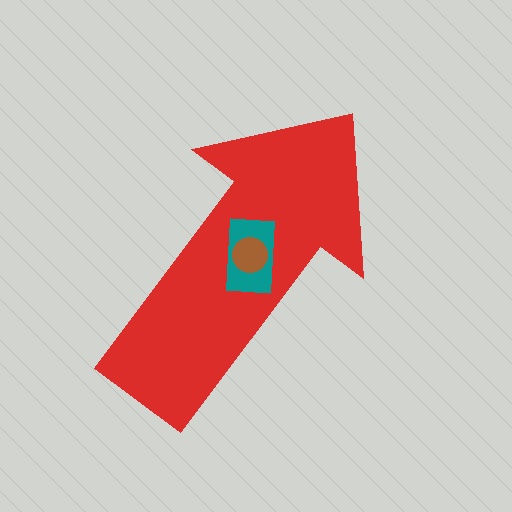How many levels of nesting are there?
3.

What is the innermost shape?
The brown circle.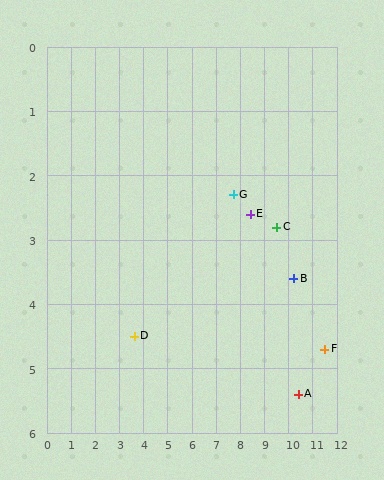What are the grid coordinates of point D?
Point D is at approximately (3.6, 4.5).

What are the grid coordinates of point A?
Point A is at approximately (10.4, 5.4).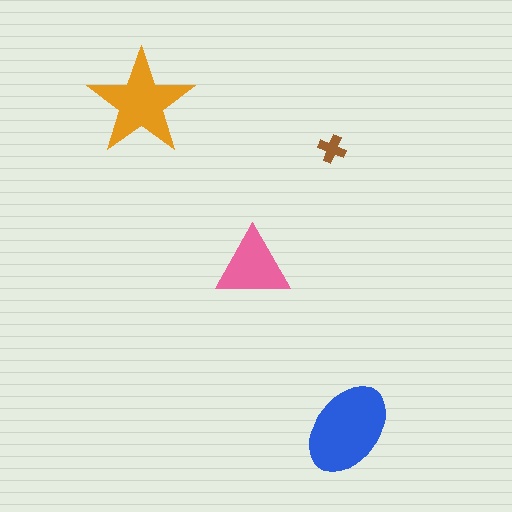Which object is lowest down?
The blue ellipse is bottommost.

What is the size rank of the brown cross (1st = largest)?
4th.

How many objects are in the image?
There are 4 objects in the image.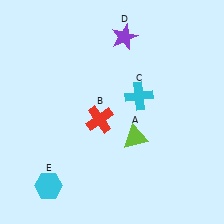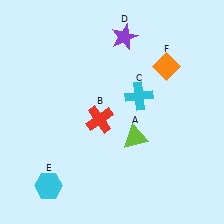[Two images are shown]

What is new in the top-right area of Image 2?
An orange diamond (F) was added in the top-right area of Image 2.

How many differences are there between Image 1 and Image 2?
There is 1 difference between the two images.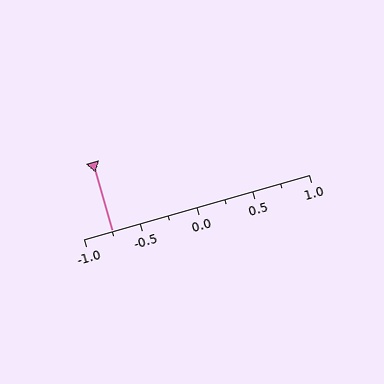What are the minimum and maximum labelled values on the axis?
The axis runs from -1.0 to 1.0.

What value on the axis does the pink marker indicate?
The marker indicates approximately -0.75.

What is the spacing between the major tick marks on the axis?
The major ticks are spaced 0.5 apart.